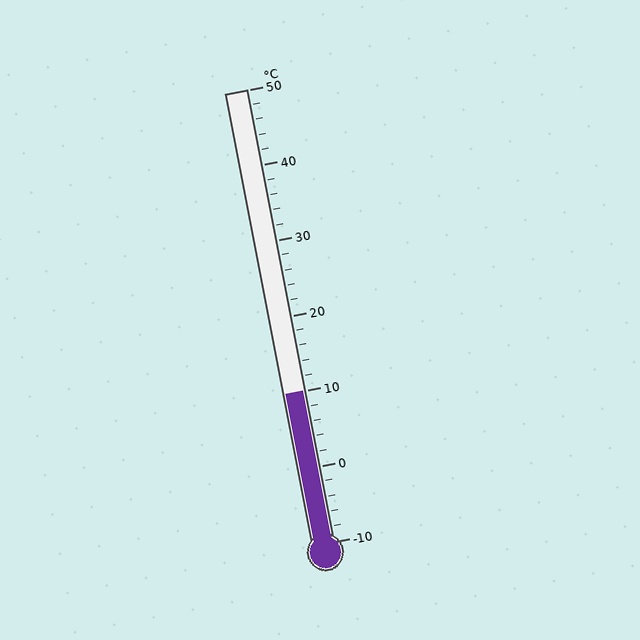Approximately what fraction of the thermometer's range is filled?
The thermometer is filled to approximately 35% of its range.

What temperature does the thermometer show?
The thermometer shows approximately 10°C.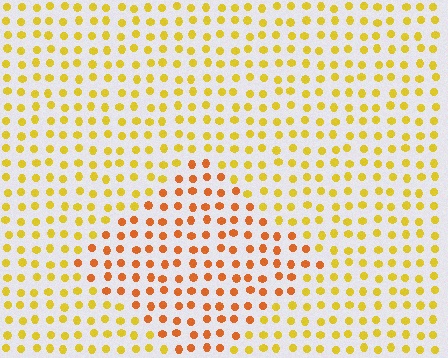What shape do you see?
I see a diamond.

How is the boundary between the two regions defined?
The boundary is defined purely by a slight shift in hue (about 32 degrees). Spacing, size, and orientation are identical on both sides.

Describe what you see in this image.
The image is filled with small yellow elements in a uniform arrangement. A diamond-shaped region is visible where the elements are tinted to a slightly different hue, forming a subtle color boundary.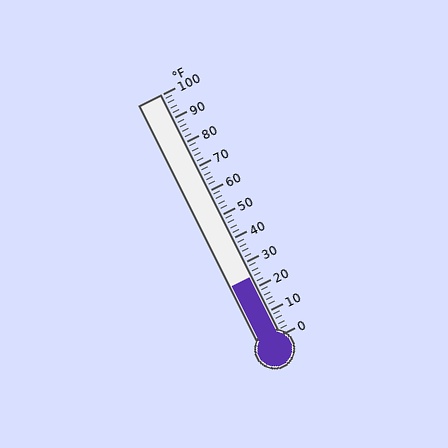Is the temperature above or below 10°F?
The temperature is above 10°F.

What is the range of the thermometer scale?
The thermometer scale ranges from 0°F to 100°F.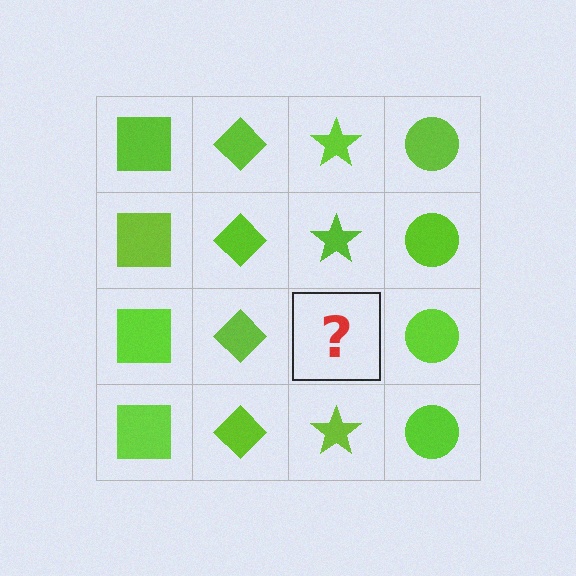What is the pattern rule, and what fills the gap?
The rule is that each column has a consistent shape. The gap should be filled with a lime star.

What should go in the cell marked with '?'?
The missing cell should contain a lime star.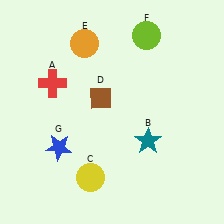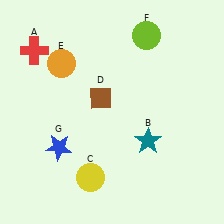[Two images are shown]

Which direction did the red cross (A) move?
The red cross (A) moved up.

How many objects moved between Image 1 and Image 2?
2 objects moved between the two images.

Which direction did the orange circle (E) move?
The orange circle (E) moved left.